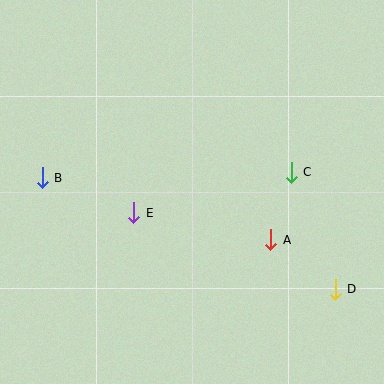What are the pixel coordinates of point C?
Point C is at (291, 172).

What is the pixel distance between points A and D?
The distance between A and D is 81 pixels.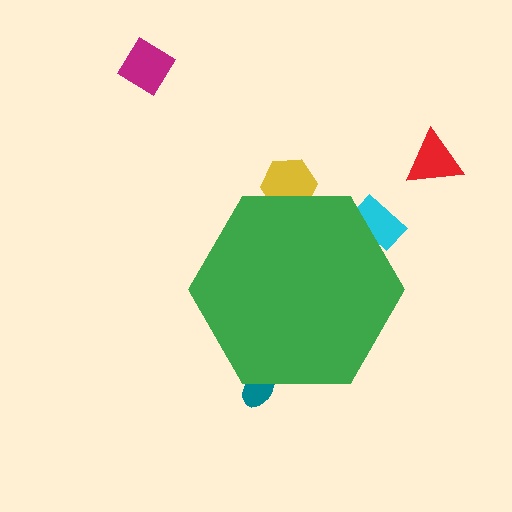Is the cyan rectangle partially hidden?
Yes, the cyan rectangle is partially hidden behind the green hexagon.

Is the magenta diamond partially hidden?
No, the magenta diamond is fully visible.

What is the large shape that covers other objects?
A green hexagon.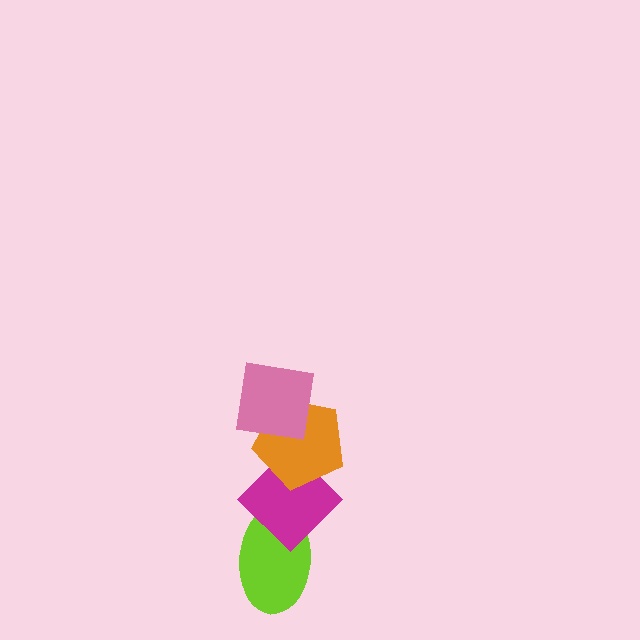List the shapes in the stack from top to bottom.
From top to bottom: the pink square, the orange pentagon, the magenta diamond, the lime ellipse.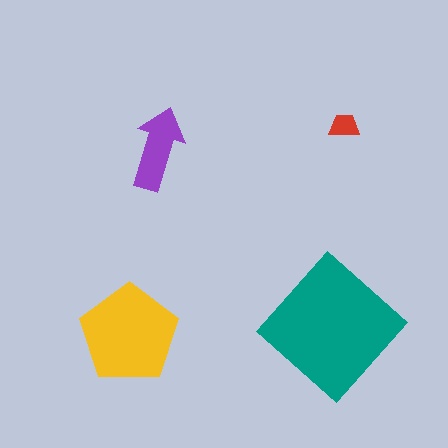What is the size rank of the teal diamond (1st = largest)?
1st.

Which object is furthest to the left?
The yellow pentagon is leftmost.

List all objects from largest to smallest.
The teal diamond, the yellow pentagon, the purple arrow, the red trapezoid.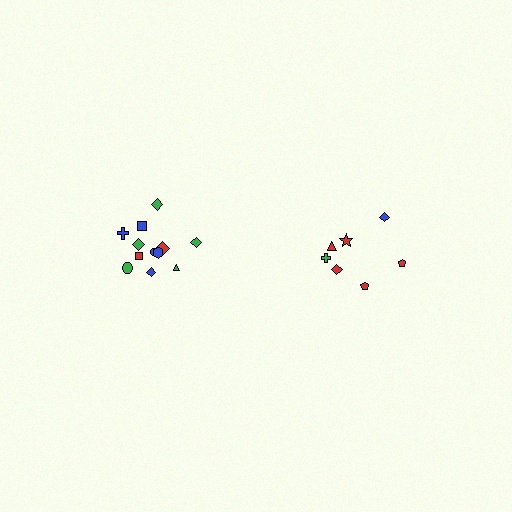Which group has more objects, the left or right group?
The left group.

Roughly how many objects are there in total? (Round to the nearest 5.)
Roughly 20 objects in total.